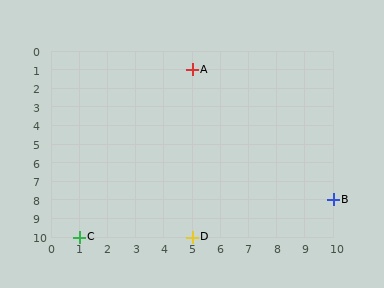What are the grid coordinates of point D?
Point D is at grid coordinates (5, 10).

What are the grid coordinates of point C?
Point C is at grid coordinates (1, 10).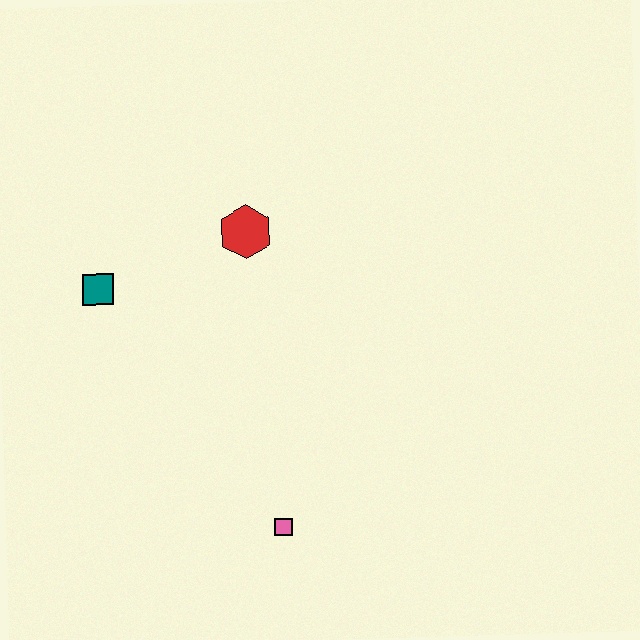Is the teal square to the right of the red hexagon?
No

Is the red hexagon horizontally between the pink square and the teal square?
Yes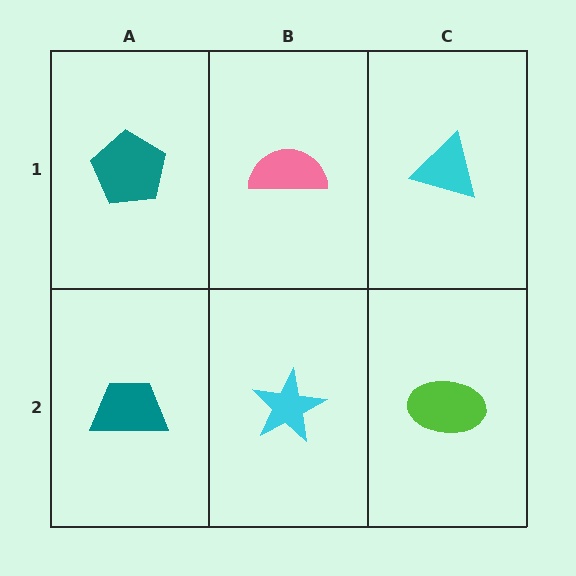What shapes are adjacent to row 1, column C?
A lime ellipse (row 2, column C), a pink semicircle (row 1, column B).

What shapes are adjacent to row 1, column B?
A cyan star (row 2, column B), a teal pentagon (row 1, column A), a cyan triangle (row 1, column C).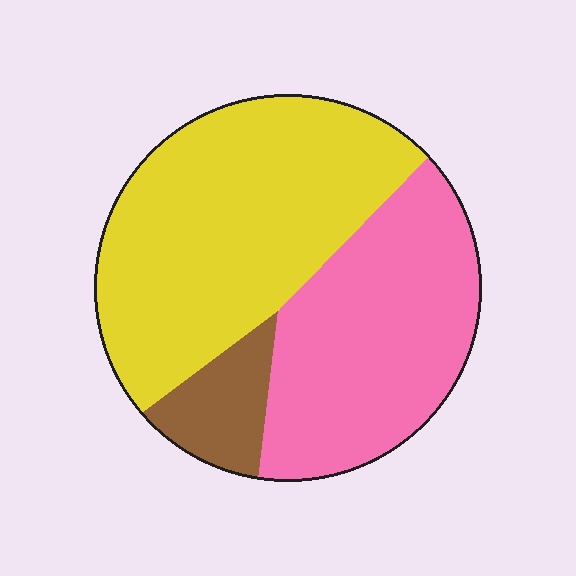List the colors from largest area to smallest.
From largest to smallest: yellow, pink, brown.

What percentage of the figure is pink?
Pink takes up about two fifths (2/5) of the figure.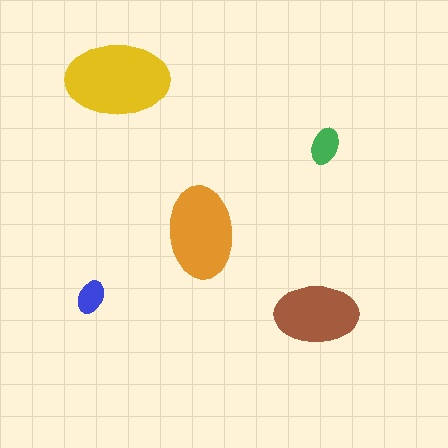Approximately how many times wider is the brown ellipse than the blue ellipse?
About 2.5 times wider.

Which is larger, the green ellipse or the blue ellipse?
The green one.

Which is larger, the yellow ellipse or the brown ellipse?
The yellow one.